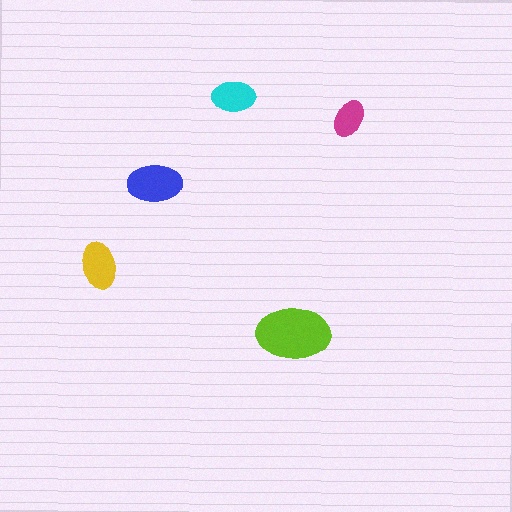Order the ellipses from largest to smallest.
the lime one, the blue one, the yellow one, the cyan one, the magenta one.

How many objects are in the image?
There are 5 objects in the image.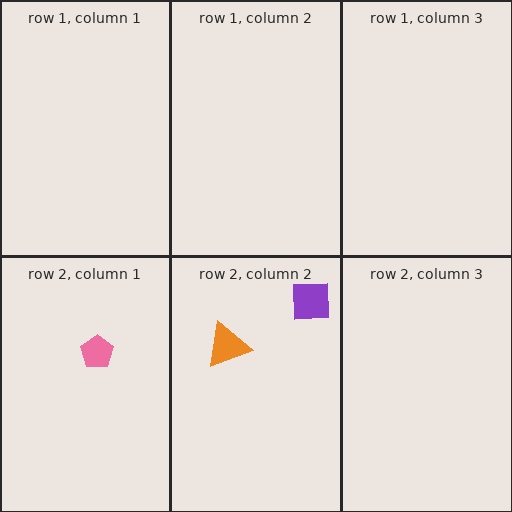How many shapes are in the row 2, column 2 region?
2.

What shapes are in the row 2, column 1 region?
The pink pentagon.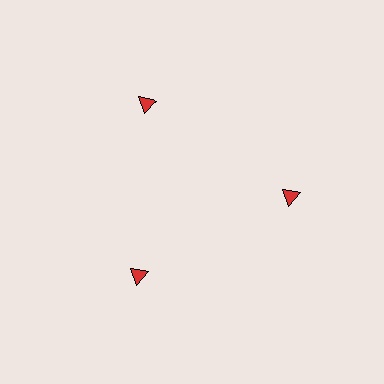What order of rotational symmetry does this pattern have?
This pattern has 3-fold rotational symmetry.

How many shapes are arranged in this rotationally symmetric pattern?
There are 3 shapes, arranged in 3 groups of 1.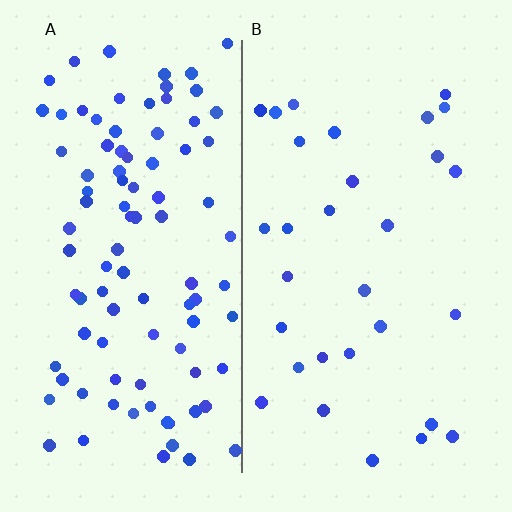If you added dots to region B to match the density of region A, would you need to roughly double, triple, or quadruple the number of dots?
Approximately triple.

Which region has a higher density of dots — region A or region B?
A (the left).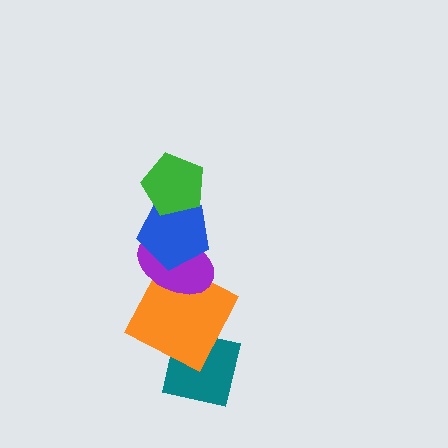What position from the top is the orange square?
The orange square is 4th from the top.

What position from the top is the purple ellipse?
The purple ellipse is 3rd from the top.